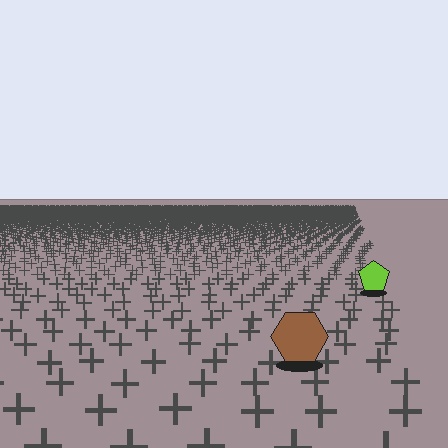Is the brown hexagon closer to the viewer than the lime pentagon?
Yes. The brown hexagon is closer — you can tell from the texture gradient: the ground texture is coarser near it.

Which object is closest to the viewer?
The brown hexagon is closest. The texture marks near it are larger and more spread out.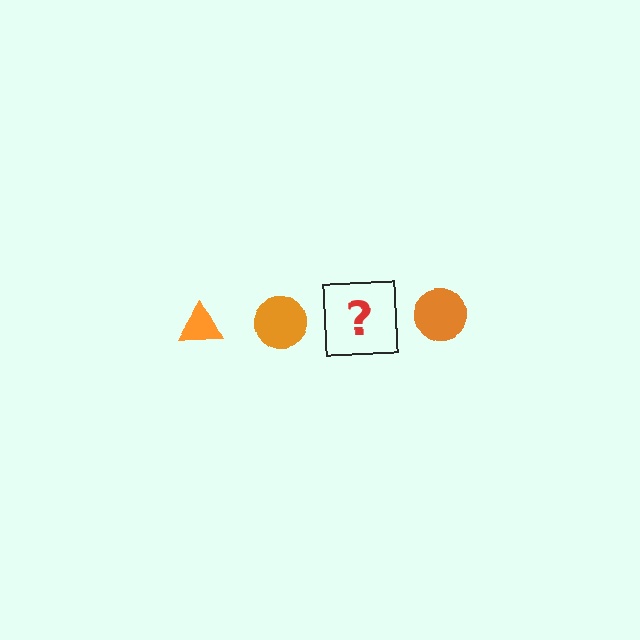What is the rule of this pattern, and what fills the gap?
The rule is that the pattern cycles through triangle, circle shapes in orange. The gap should be filled with an orange triangle.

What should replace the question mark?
The question mark should be replaced with an orange triangle.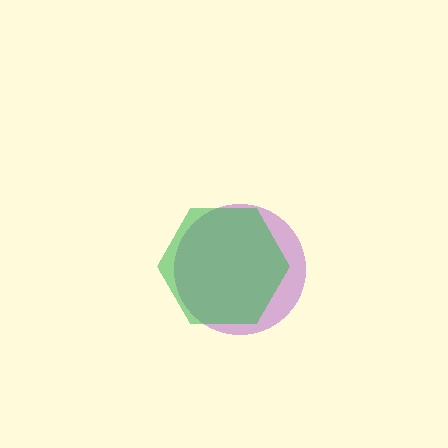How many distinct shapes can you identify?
There are 2 distinct shapes: a purple circle, a green hexagon.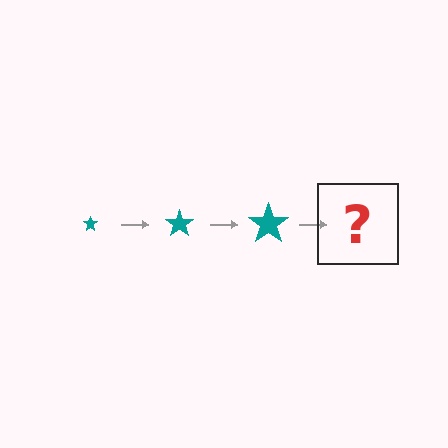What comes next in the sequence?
The next element should be a teal star, larger than the previous one.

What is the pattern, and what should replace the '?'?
The pattern is that the star gets progressively larger each step. The '?' should be a teal star, larger than the previous one.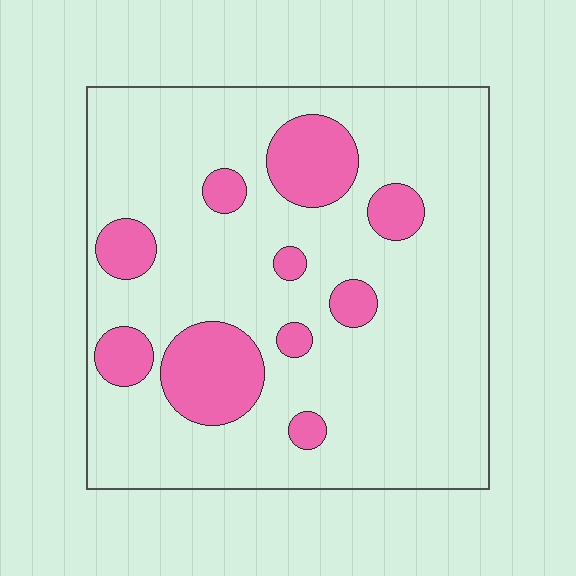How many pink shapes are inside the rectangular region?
10.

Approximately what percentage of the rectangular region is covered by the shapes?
Approximately 20%.